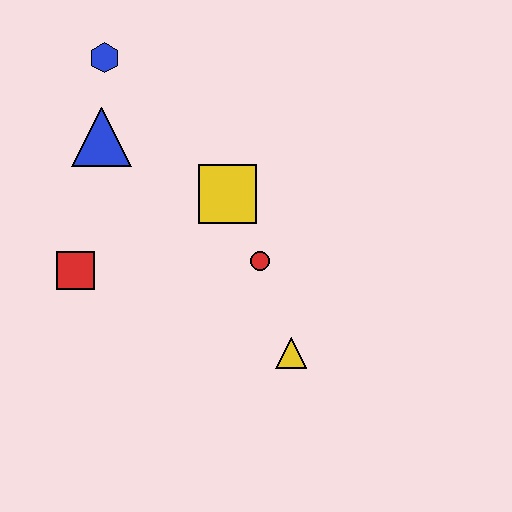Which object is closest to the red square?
The blue triangle is closest to the red square.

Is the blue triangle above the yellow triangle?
Yes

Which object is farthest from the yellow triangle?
The blue hexagon is farthest from the yellow triangle.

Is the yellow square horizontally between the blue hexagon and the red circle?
Yes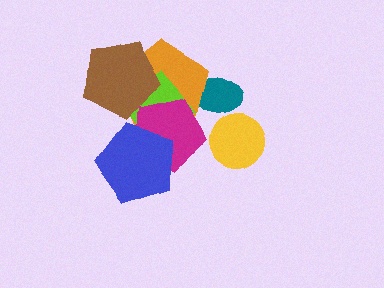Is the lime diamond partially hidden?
Yes, it is partially covered by another shape.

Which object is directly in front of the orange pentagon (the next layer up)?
The lime diamond is directly in front of the orange pentagon.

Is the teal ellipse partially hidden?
Yes, it is partially covered by another shape.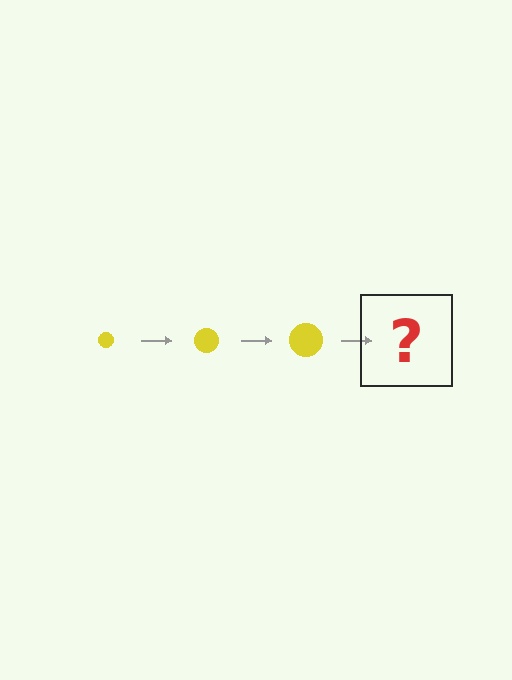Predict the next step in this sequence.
The next step is a yellow circle, larger than the previous one.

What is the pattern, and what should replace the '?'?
The pattern is that the circle gets progressively larger each step. The '?' should be a yellow circle, larger than the previous one.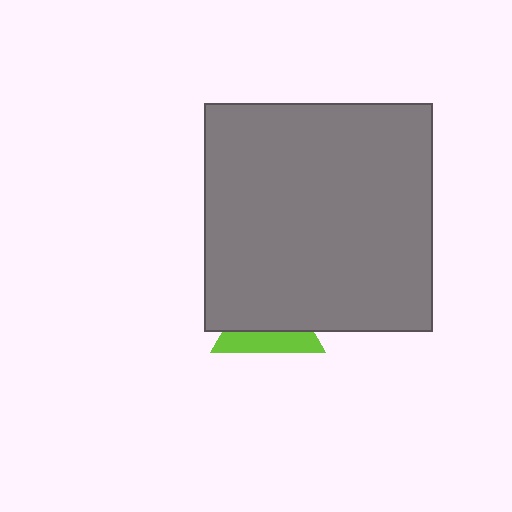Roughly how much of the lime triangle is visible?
A small part of it is visible (roughly 39%).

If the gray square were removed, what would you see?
You would see the complete lime triangle.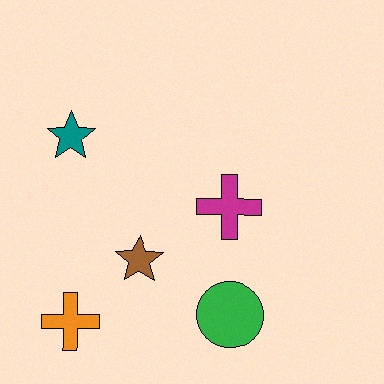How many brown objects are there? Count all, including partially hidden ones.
There is 1 brown object.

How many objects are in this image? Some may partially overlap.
There are 5 objects.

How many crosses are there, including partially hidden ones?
There are 2 crosses.